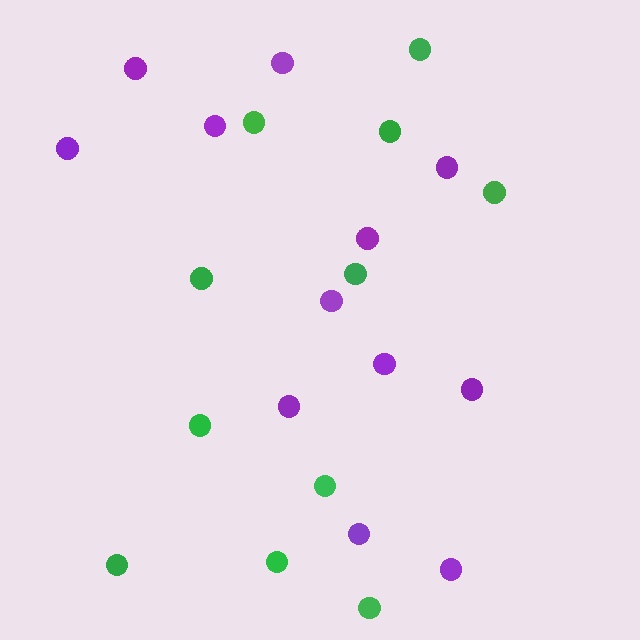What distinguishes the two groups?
There are 2 groups: one group of purple circles (12) and one group of green circles (11).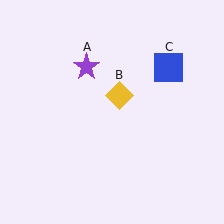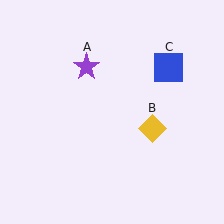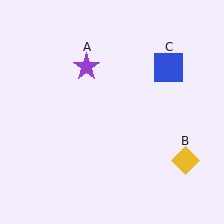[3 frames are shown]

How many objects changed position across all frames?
1 object changed position: yellow diamond (object B).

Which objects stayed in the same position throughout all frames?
Purple star (object A) and blue square (object C) remained stationary.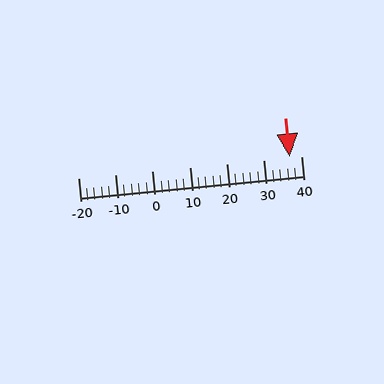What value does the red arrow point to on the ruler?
The red arrow points to approximately 37.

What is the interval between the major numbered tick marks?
The major tick marks are spaced 10 units apart.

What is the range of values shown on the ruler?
The ruler shows values from -20 to 40.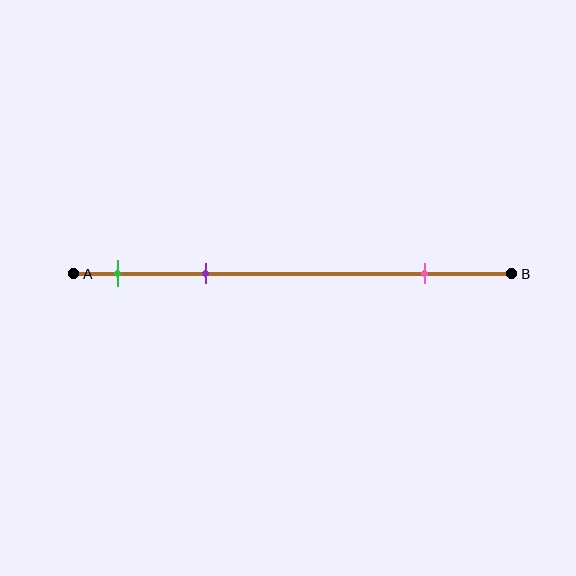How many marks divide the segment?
There are 3 marks dividing the segment.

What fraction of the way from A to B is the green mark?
The green mark is approximately 10% (0.1) of the way from A to B.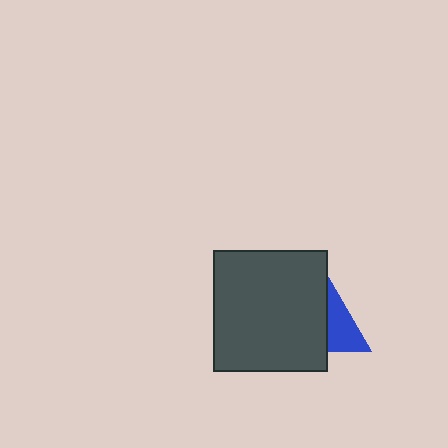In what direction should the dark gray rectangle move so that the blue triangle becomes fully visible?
The dark gray rectangle should move left. That is the shortest direction to clear the overlap and leave the blue triangle fully visible.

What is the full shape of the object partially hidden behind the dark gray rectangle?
The partially hidden object is a blue triangle.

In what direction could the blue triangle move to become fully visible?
The blue triangle could move right. That would shift it out from behind the dark gray rectangle entirely.